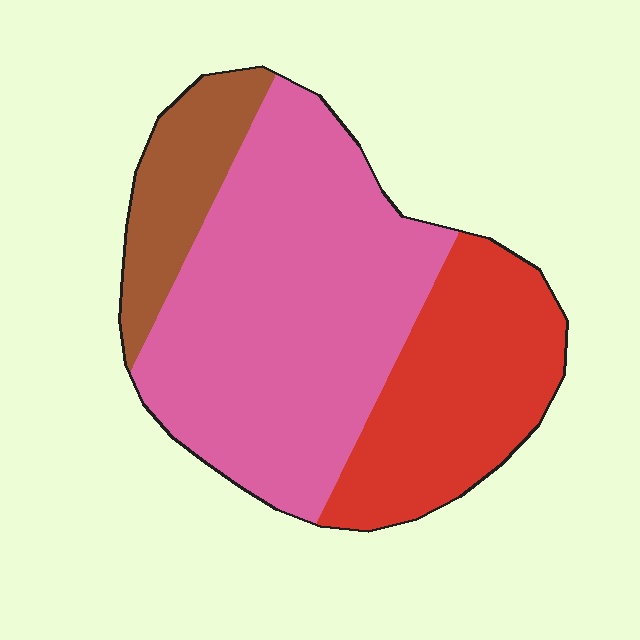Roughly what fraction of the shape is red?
Red takes up between a sixth and a third of the shape.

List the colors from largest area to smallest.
From largest to smallest: pink, red, brown.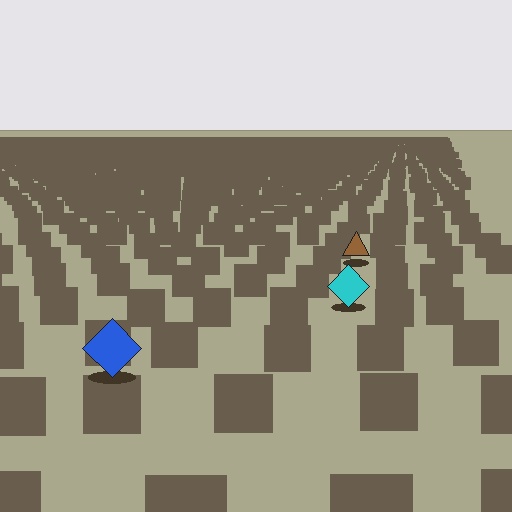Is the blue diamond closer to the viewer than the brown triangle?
Yes. The blue diamond is closer — you can tell from the texture gradient: the ground texture is coarser near it.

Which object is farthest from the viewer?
The brown triangle is farthest from the viewer. It appears smaller and the ground texture around it is denser.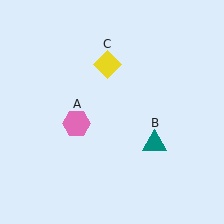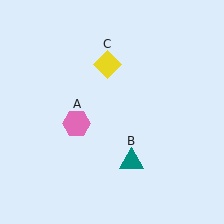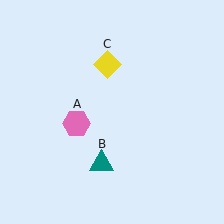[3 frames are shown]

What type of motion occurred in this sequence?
The teal triangle (object B) rotated clockwise around the center of the scene.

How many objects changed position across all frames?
1 object changed position: teal triangle (object B).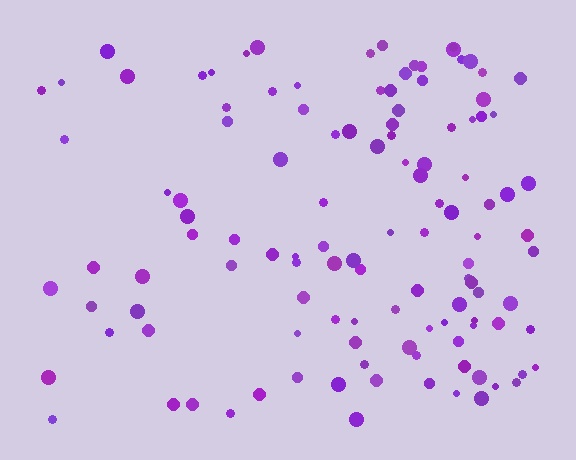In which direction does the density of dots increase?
From left to right, with the right side densest.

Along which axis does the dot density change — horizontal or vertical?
Horizontal.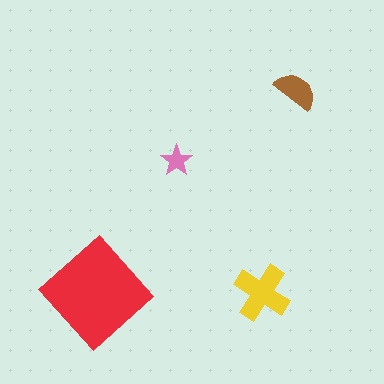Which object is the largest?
The red diamond.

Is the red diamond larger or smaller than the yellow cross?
Larger.